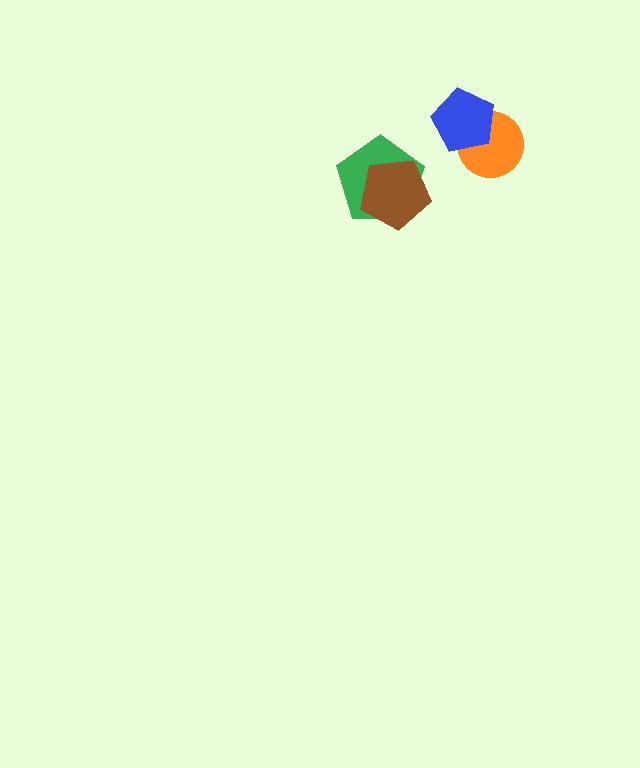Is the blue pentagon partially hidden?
No, no other shape covers it.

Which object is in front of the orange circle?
The blue pentagon is in front of the orange circle.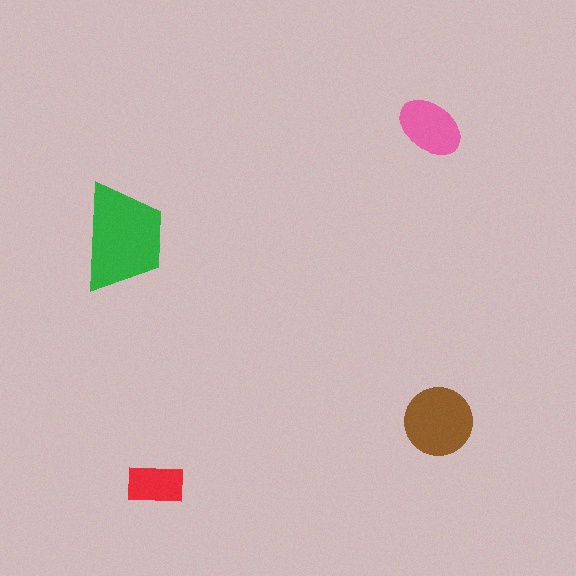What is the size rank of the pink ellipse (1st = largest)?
3rd.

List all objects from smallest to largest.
The red rectangle, the pink ellipse, the brown circle, the green trapezoid.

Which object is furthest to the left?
The green trapezoid is leftmost.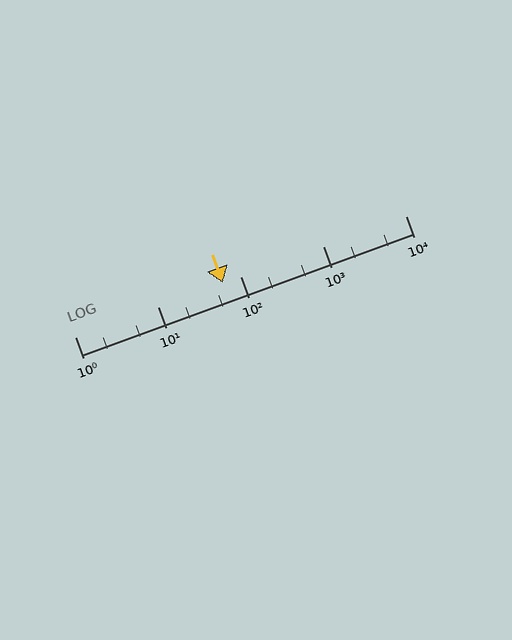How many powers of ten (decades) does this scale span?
The scale spans 4 decades, from 1 to 10000.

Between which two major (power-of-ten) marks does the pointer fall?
The pointer is between 10 and 100.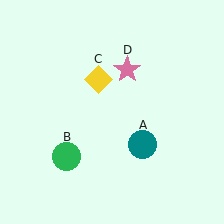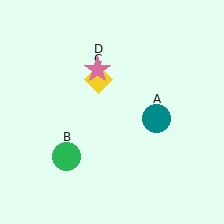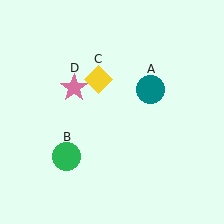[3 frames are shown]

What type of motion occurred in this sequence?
The teal circle (object A), pink star (object D) rotated counterclockwise around the center of the scene.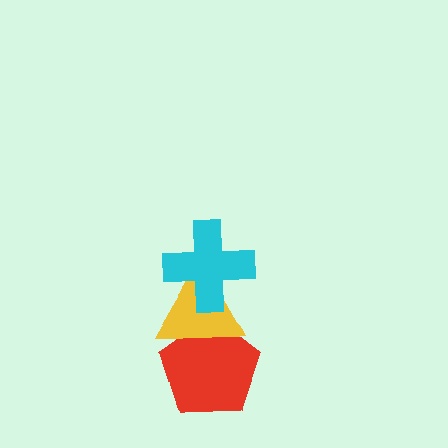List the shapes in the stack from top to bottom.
From top to bottom: the cyan cross, the yellow triangle, the red pentagon.